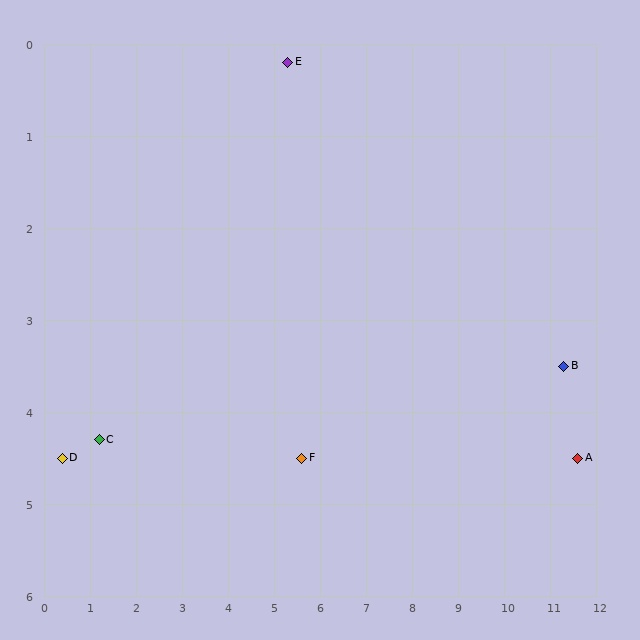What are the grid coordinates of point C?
Point C is at approximately (1.2, 4.3).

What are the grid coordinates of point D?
Point D is at approximately (0.4, 4.5).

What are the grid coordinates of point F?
Point F is at approximately (5.6, 4.5).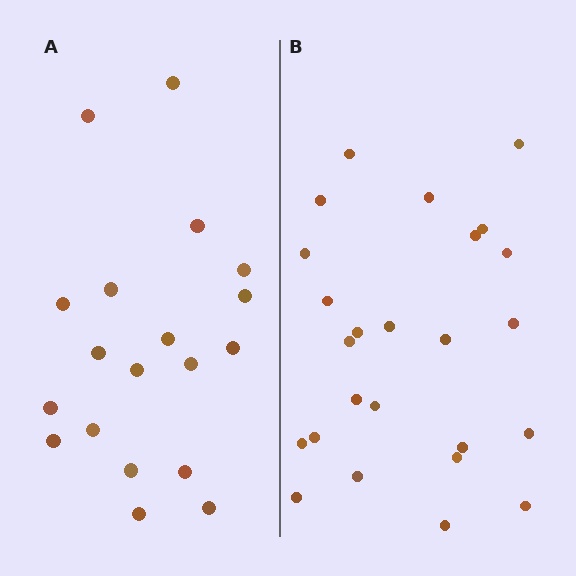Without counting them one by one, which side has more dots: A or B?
Region B (the right region) has more dots.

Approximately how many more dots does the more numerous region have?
Region B has about 6 more dots than region A.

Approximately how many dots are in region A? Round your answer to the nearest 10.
About 20 dots. (The exact count is 19, which rounds to 20.)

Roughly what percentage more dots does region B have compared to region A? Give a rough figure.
About 30% more.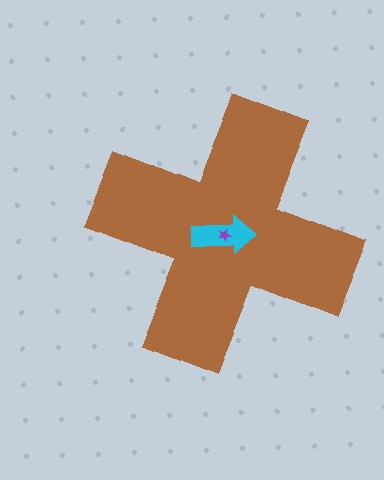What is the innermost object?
The purple star.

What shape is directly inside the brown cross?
The cyan arrow.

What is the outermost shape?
The brown cross.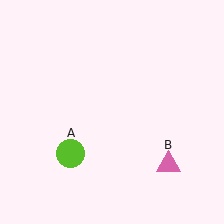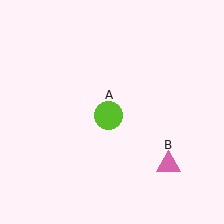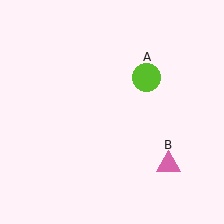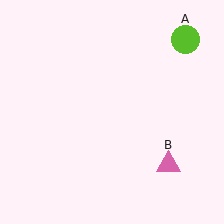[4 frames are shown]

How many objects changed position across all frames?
1 object changed position: lime circle (object A).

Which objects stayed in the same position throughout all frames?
Pink triangle (object B) remained stationary.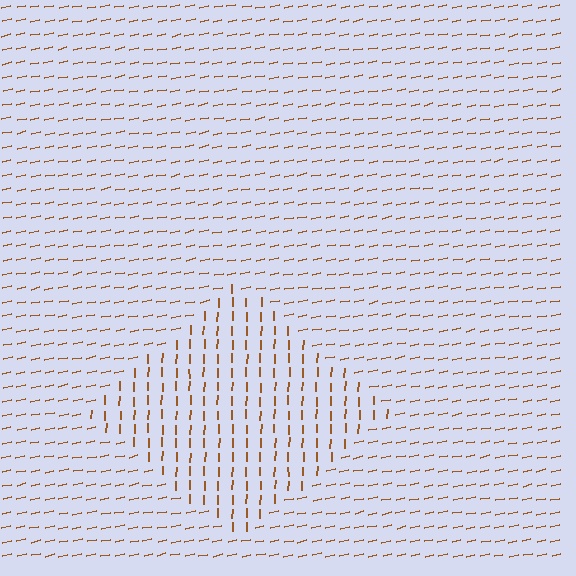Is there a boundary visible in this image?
Yes, there is a texture boundary formed by a change in line orientation.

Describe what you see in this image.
The image is filled with small brown line segments. A diamond region in the image has lines oriented differently from the surrounding lines, creating a visible texture boundary.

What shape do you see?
I see a diamond.